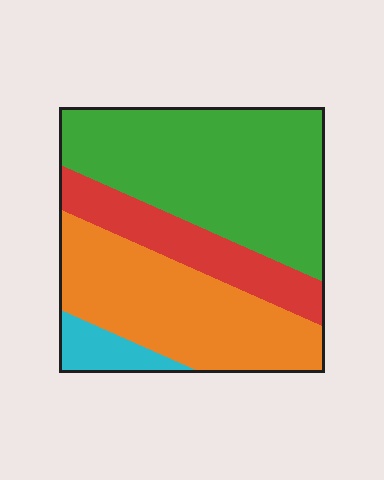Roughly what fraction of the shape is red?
Red covers 17% of the shape.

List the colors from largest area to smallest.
From largest to smallest: green, orange, red, cyan.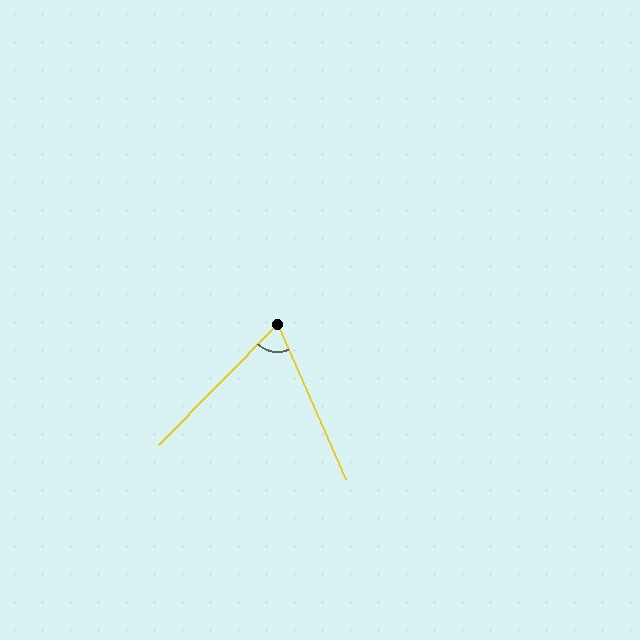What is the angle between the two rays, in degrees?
Approximately 68 degrees.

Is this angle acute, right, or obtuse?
It is acute.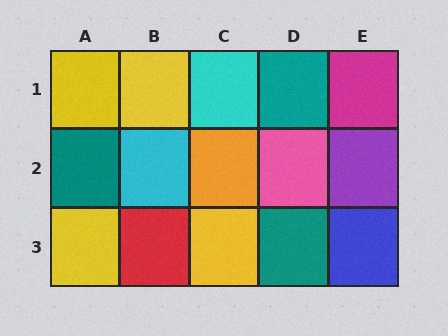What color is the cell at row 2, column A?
Teal.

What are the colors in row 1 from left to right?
Yellow, yellow, cyan, teal, magenta.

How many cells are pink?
1 cell is pink.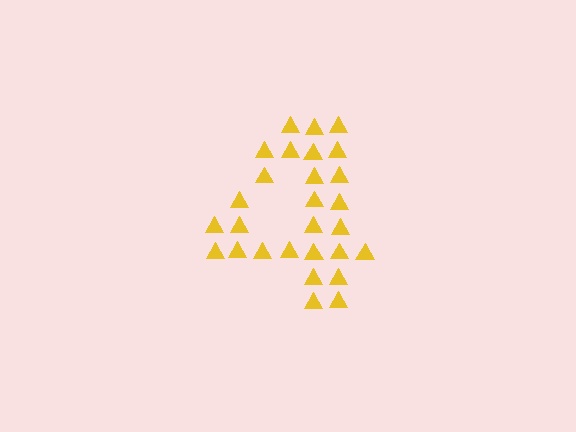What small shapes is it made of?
It is made of small triangles.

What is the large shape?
The large shape is the digit 4.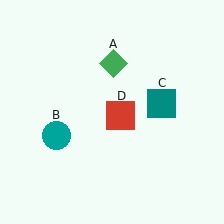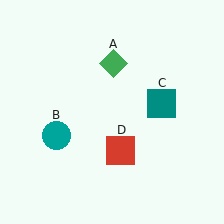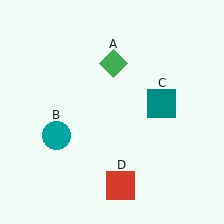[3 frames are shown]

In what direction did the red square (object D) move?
The red square (object D) moved down.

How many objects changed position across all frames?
1 object changed position: red square (object D).